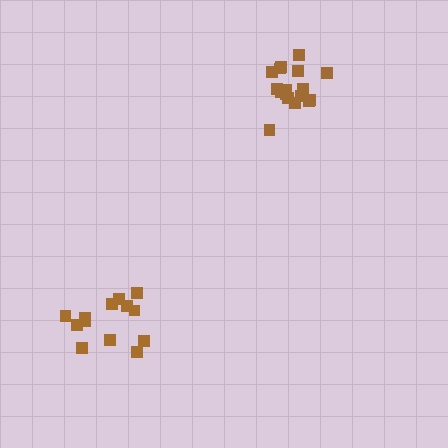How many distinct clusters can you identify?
There are 2 distinct clusters.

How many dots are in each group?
Group 1: 13 dots, Group 2: 17 dots (30 total).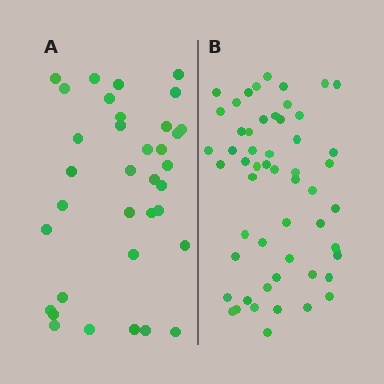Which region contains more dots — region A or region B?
Region B (the right region) has more dots.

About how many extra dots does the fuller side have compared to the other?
Region B has approximately 20 more dots than region A.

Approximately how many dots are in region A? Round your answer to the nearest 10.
About 40 dots. (The exact count is 35, which rounds to 40.)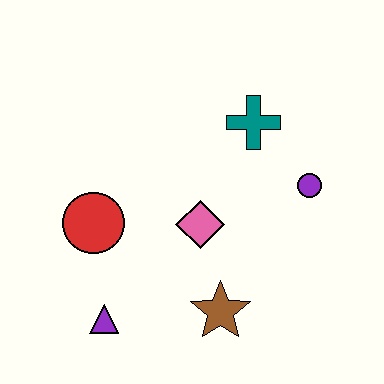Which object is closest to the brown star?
The pink diamond is closest to the brown star.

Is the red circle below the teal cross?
Yes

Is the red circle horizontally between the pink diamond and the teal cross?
No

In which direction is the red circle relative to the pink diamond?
The red circle is to the left of the pink diamond.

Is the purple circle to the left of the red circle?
No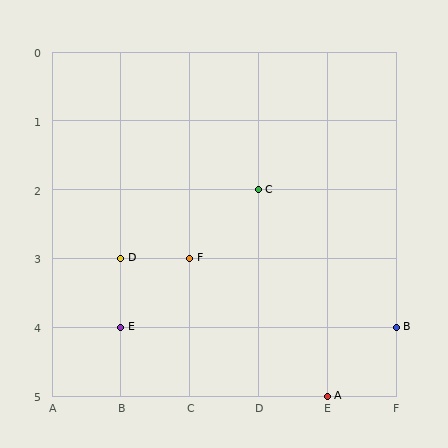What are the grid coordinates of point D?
Point D is at grid coordinates (B, 3).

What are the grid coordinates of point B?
Point B is at grid coordinates (F, 4).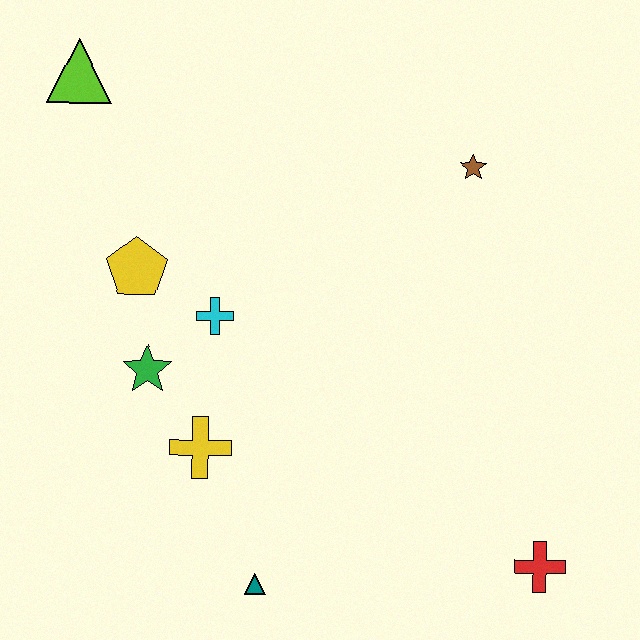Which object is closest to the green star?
The cyan cross is closest to the green star.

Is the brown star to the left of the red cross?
Yes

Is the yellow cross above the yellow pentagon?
No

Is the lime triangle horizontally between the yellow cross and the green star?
No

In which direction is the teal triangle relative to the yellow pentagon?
The teal triangle is below the yellow pentagon.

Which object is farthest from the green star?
The red cross is farthest from the green star.